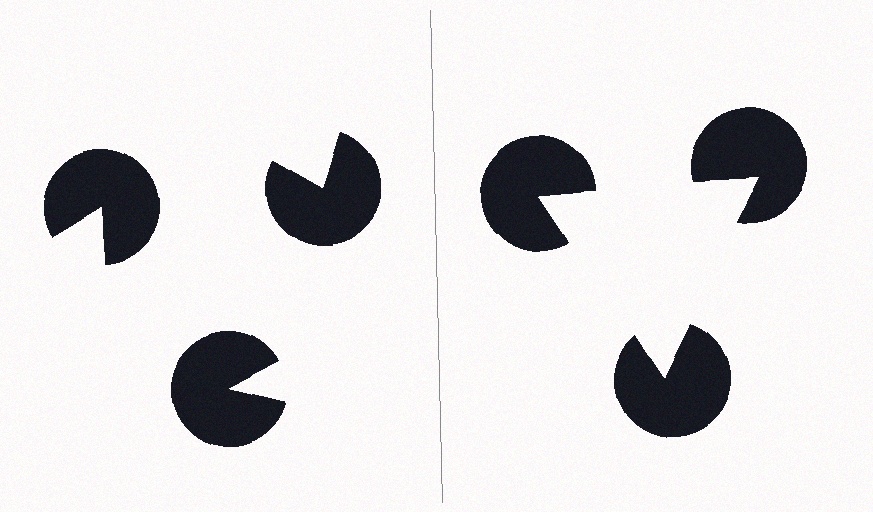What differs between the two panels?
The pac-man discs are positioned identically on both sides; only the wedge orientations differ. On the right they align to a triangle; on the left they are misaligned.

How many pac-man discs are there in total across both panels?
6 — 3 on each side.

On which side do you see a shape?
An illusory triangle appears on the right side. On the left side the wedge cuts are rotated, so no coherent shape forms.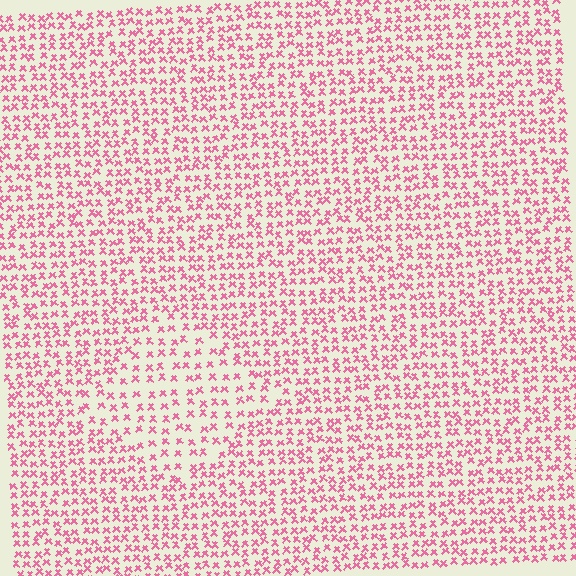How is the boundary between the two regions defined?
The boundary is defined by a change in element density (approximately 1.6x ratio). All elements are the same color, size, and shape.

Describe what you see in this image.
The image contains small pink elements arranged at two different densities. A diamond-shaped region is visible where the elements are less densely packed than the surrounding area.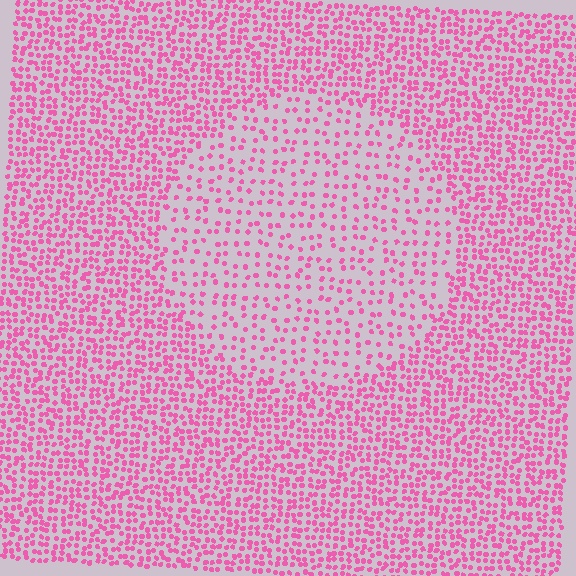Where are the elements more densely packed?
The elements are more densely packed outside the circle boundary.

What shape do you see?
I see a circle.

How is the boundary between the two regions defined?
The boundary is defined by a change in element density (approximately 2.1x ratio). All elements are the same color, size, and shape.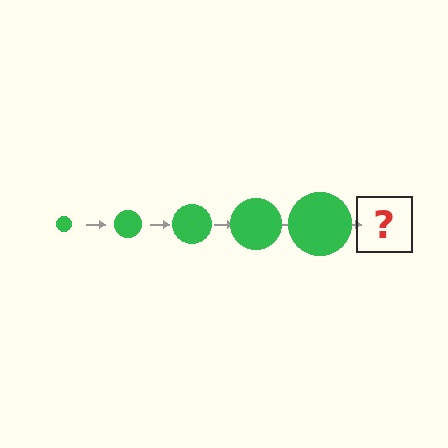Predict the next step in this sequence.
The next step is a green circle, larger than the previous one.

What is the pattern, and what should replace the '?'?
The pattern is that the circle gets progressively larger each step. The '?' should be a green circle, larger than the previous one.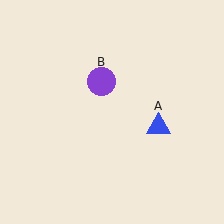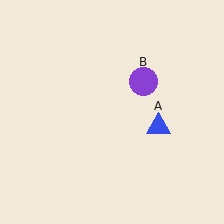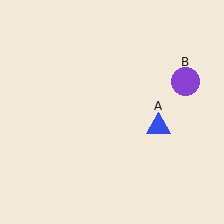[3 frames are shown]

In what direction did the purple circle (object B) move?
The purple circle (object B) moved right.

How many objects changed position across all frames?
1 object changed position: purple circle (object B).